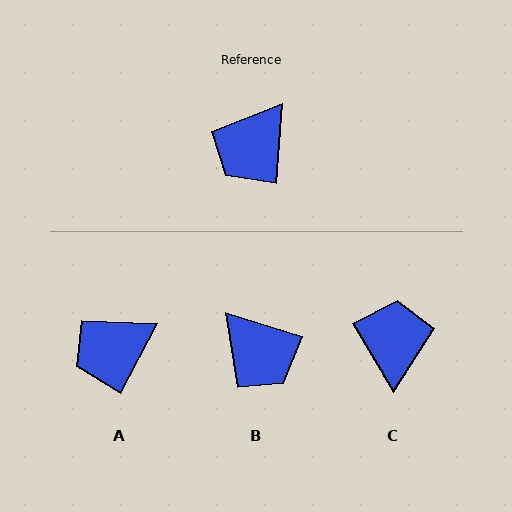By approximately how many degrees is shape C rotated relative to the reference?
Approximately 145 degrees clockwise.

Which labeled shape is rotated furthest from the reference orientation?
C, about 145 degrees away.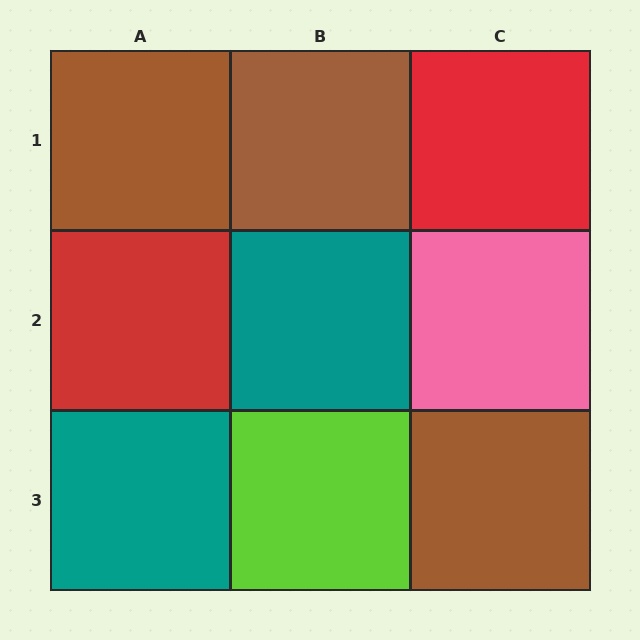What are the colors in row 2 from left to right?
Red, teal, pink.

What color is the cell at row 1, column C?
Red.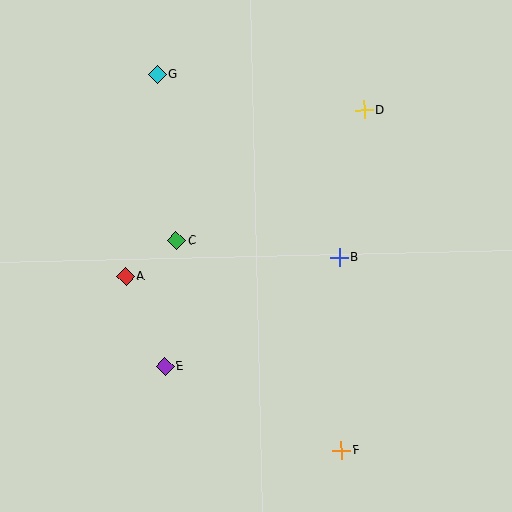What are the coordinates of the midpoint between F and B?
The midpoint between F and B is at (340, 354).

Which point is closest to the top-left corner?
Point G is closest to the top-left corner.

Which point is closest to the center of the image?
Point C at (176, 241) is closest to the center.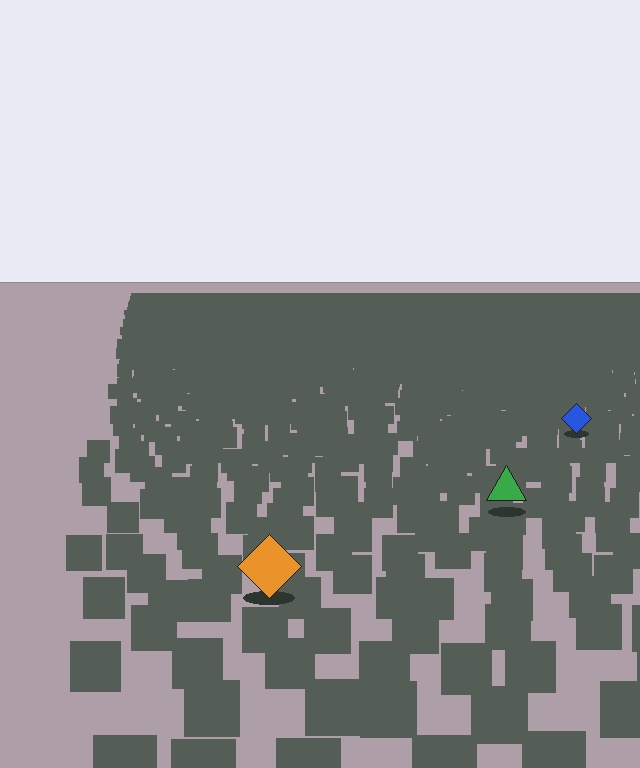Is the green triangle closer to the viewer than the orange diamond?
No. The orange diamond is closer — you can tell from the texture gradient: the ground texture is coarser near it.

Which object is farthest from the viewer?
The blue diamond is farthest from the viewer. It appears smaller and the ground texture around it is denser.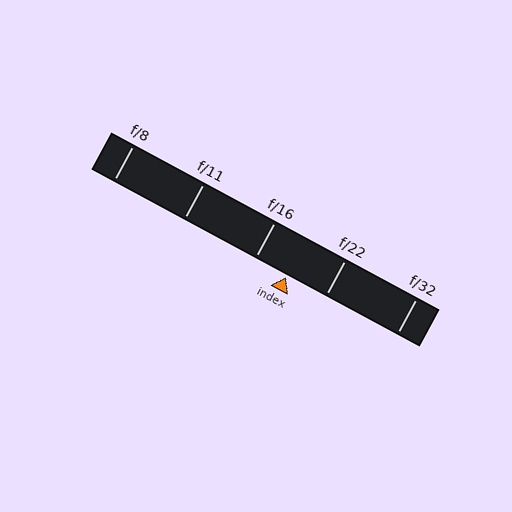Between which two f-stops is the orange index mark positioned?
The index mark is between f/16 and f/22.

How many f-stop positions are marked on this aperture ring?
There are 5 f-stop positions marked.